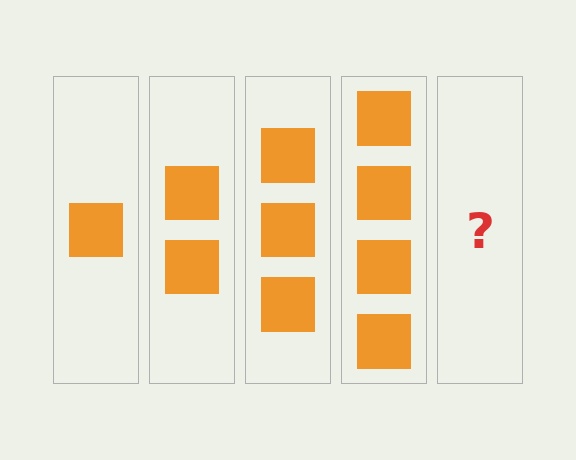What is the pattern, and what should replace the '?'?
The pattern is that each step adds one more square. The '?' should be 5 squares.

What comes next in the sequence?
The next element should be 5 squares.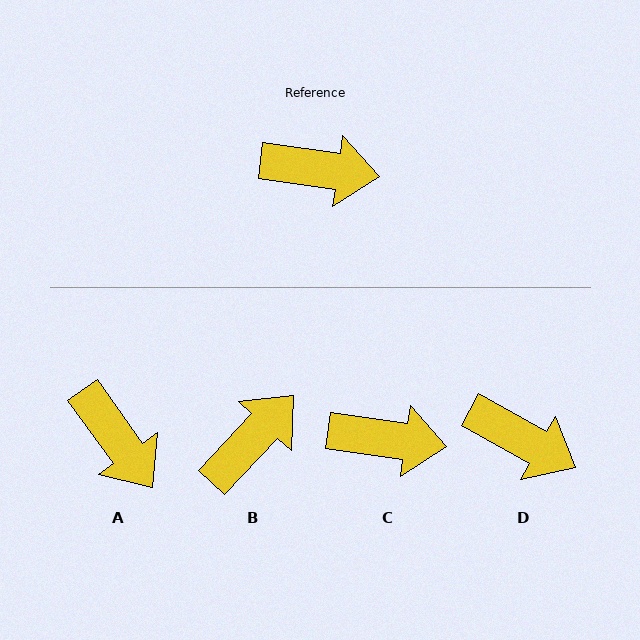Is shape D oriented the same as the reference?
No, it is off by about 21 degrees.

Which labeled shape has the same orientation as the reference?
C.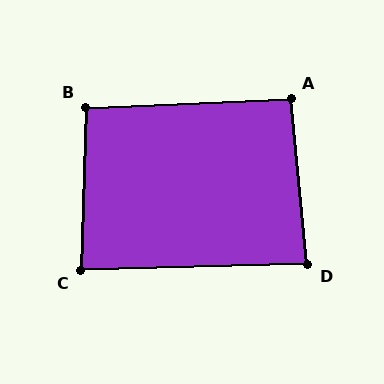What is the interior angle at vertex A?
Approximately 93 degrees (approximately right).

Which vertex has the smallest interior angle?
D, at approximately 86 degrees.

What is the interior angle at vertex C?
Approximately 87 degrees (approximately right).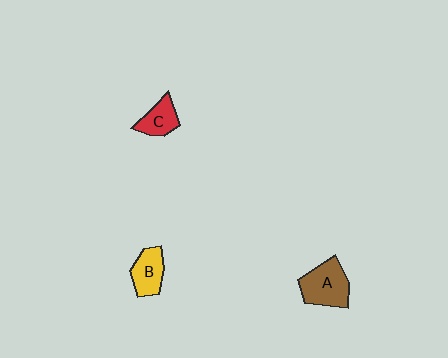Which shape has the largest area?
Shape A (brown).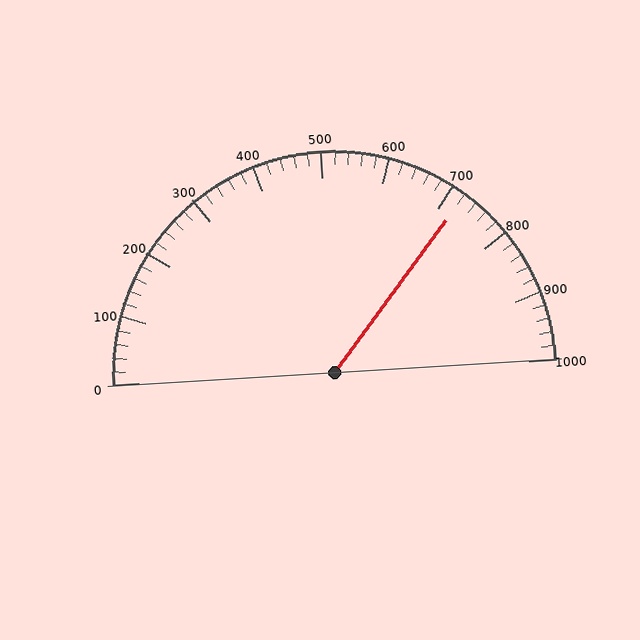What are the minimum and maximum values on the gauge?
The gauge ranges from 0 to 1000.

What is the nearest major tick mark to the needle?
The nearest major tick mark is 700.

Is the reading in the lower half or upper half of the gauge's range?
The reading is in the upper half of the range (0 to 1000).